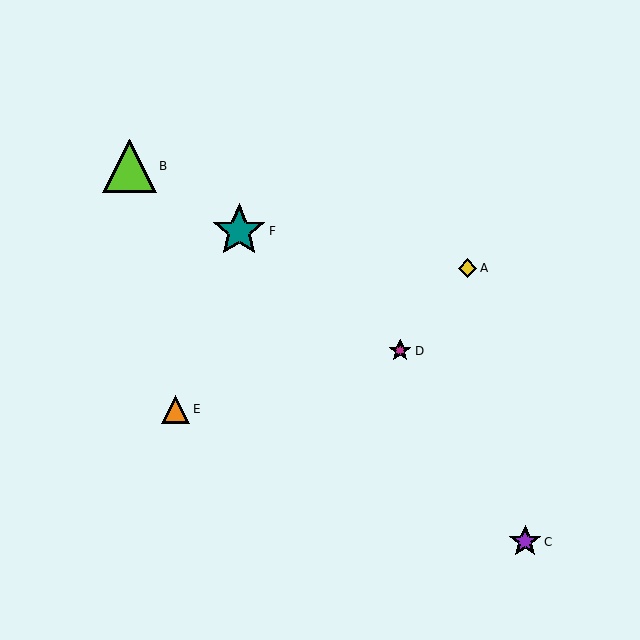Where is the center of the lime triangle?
The center of the lime triangle is at (129, 166).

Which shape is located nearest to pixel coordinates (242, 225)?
The teal star (labeled F) at (239, 231) is nearest to that location.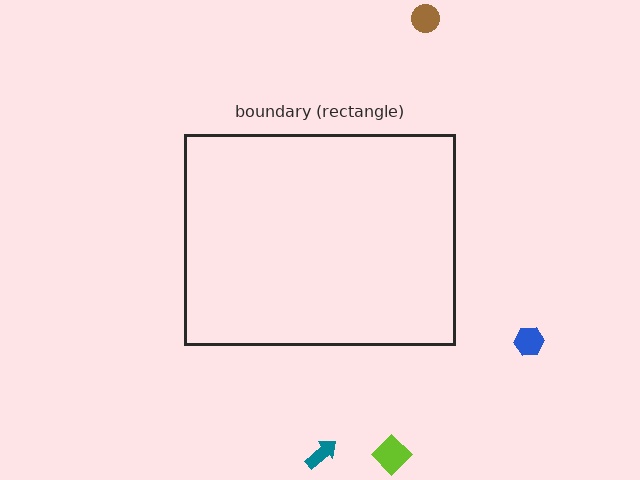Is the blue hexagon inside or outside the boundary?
Outside.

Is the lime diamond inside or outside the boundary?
Outside.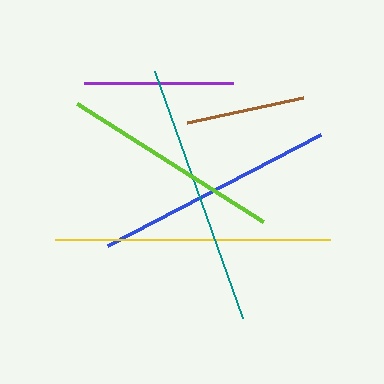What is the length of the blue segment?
The blue segment is approximately 240 pixels long.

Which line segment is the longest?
The yellow line is the longest at approximately 276 pixels.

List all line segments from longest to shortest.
From longest to shortest: yellow, teal, blue, lime, purple, brown.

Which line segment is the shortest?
The brown line is the shortest at approximately 119 pixels.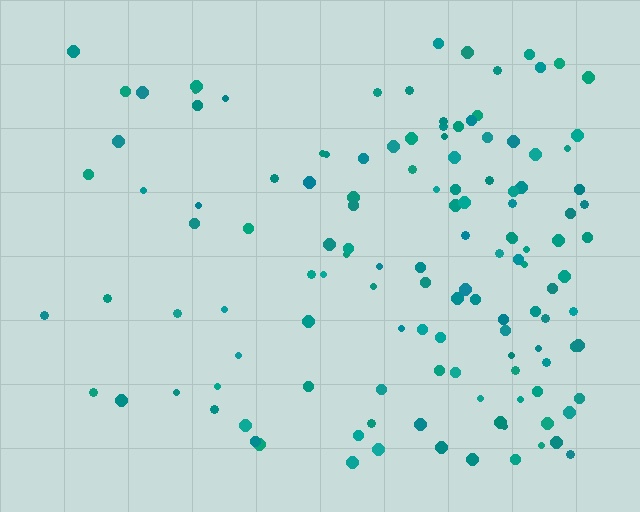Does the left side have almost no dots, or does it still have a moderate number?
Still a moderate number, just noticeably fewer than the right.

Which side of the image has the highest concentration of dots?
The right.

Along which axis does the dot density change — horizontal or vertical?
Horizontal.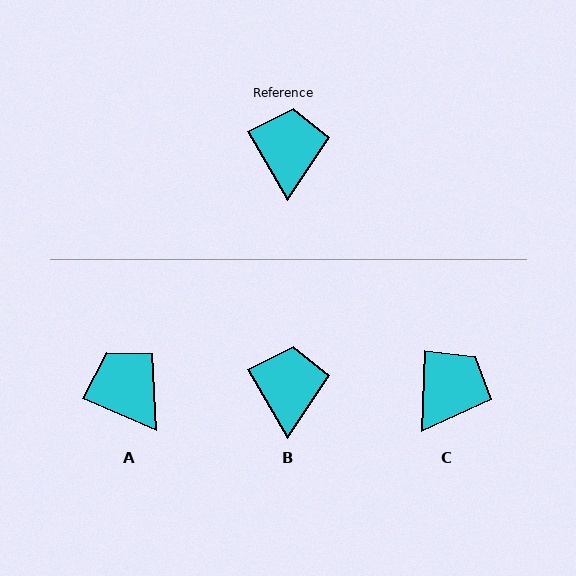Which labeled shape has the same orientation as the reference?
B.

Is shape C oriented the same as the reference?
No, it is off by about 32 degrees.